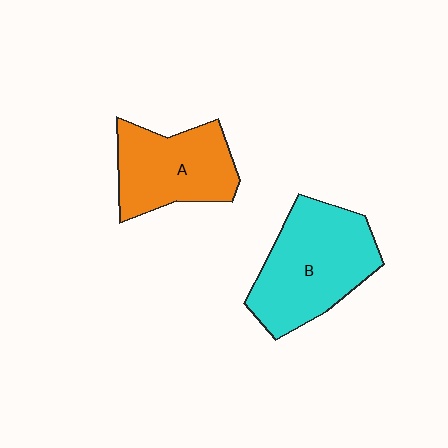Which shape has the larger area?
Shape B (cyan).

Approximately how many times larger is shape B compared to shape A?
Approximately 1.3 times.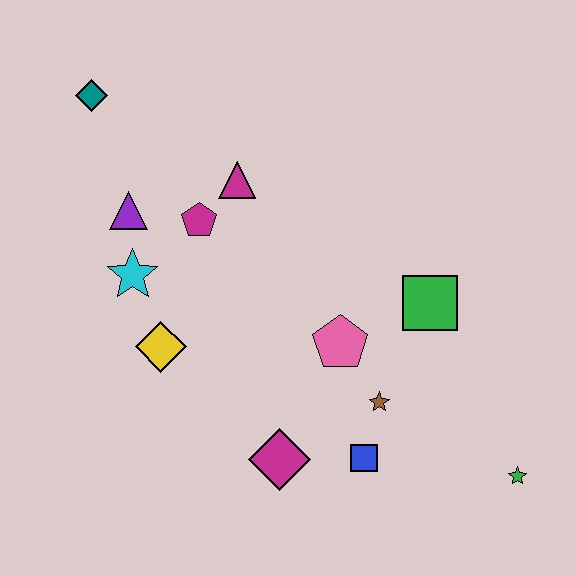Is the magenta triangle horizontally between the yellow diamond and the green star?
Yes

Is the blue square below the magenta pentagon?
Yes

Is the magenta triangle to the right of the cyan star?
Yes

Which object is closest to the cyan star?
The purple triangle is closest to the cyan star.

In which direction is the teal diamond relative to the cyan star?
The teal diamond is above the cyan star.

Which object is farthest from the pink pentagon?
The teal diamond is farthest from the pink pentagon.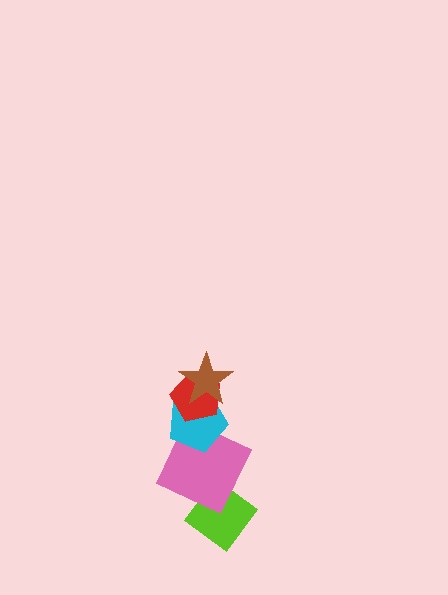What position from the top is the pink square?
The pink square is 4th from the top.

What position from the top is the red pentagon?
The red pentagon is 2nd from the top.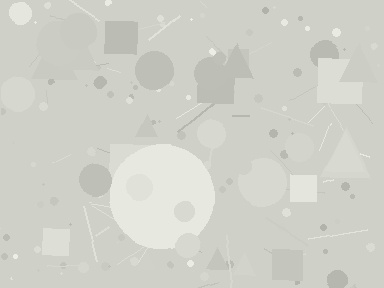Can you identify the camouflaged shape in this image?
The camouflaged shape is a circle.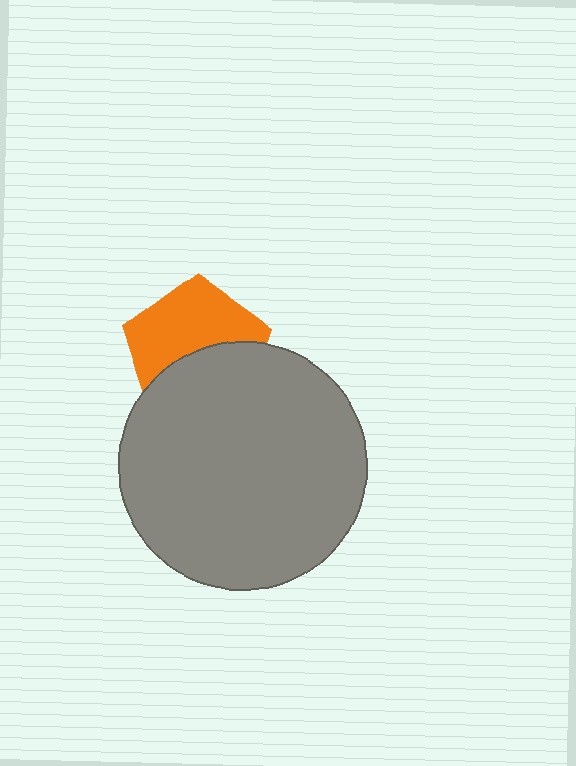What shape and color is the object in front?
The object in front is a gray circle.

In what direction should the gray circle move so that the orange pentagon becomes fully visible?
The gray circle should move down. That is the shortest direction to clear the overlap and leave the orange pentagon fully visible.